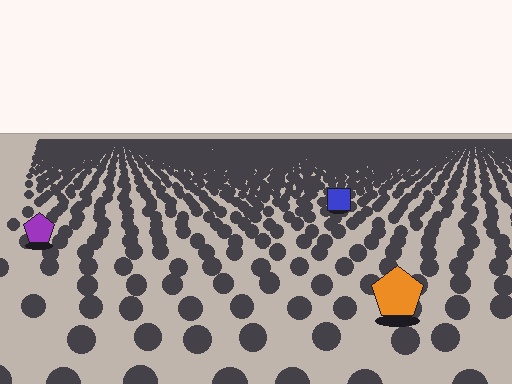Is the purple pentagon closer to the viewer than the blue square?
Yes. The purple pentagon is closer — you can tell from the texture gradient: the ground texture is coarser near it.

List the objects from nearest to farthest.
From nearest to farthest: the orange pentagon, the purple pentagon, the blue square.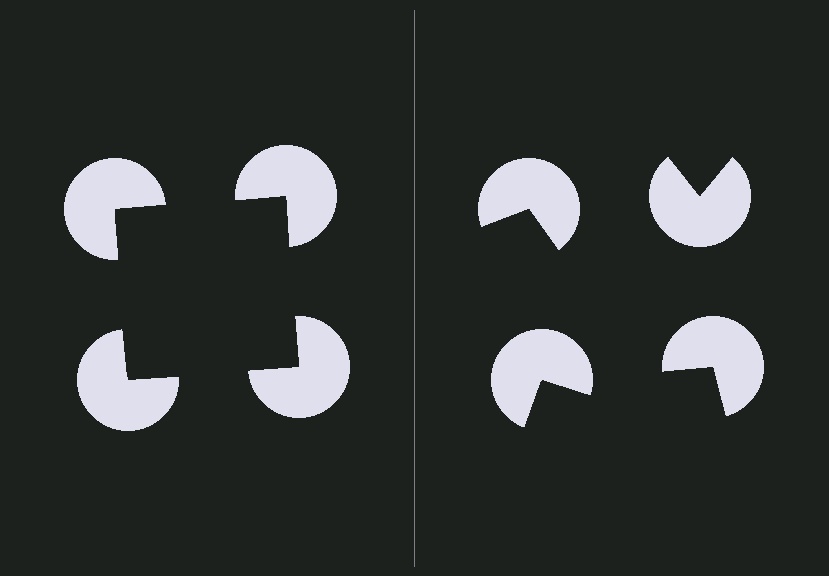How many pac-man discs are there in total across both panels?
8 — 4 on each side.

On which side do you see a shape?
An illusory square appears on the left side. On the right side the wedge cuts are rotated, so no coherent shape forms.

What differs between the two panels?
The pac-man discs are positioned identically on both sides; only the wedge orientations differ. On the left they align to a square; on the right they are misaligned.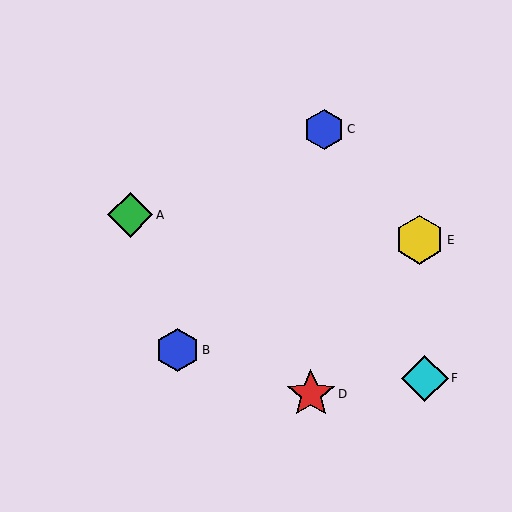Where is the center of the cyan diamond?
The center of the cyan diamond is at (425, 378).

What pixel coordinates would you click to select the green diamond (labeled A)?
Click at (130, 215) to select the green diamond A.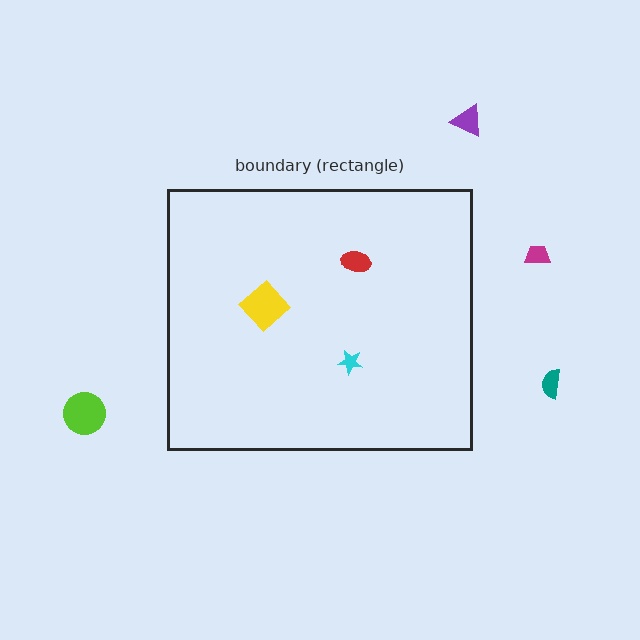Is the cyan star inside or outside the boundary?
Inside.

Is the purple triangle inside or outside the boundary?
Outside.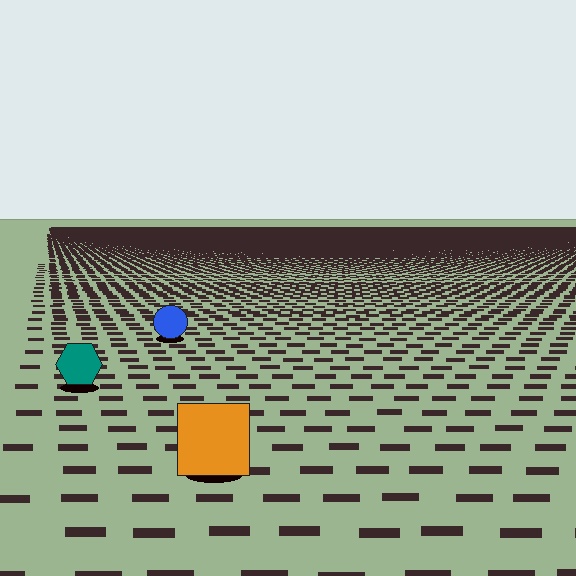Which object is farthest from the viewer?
The blue circle is farthest from the viewer. It appears smaller and the ground texture around it is denser.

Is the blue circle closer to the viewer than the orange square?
No. The orange square is closer — you can tell from the texture gradient: the ground texture is coarser near it.